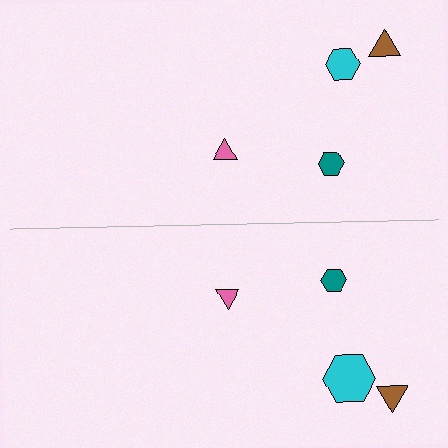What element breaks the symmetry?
The cyan hexagon on the bottom side has a different size than its mirror counterpart.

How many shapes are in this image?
There are 8 shapes in this image.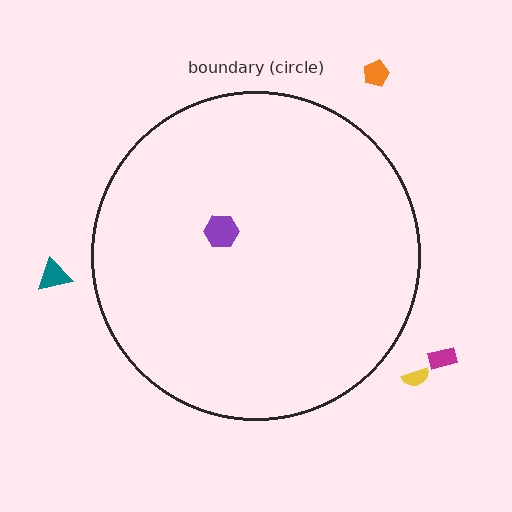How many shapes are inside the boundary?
1 inside, 4 outside.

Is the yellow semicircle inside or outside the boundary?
Outside.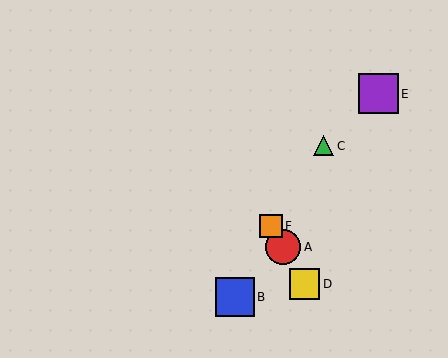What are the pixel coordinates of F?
Object F is at (271, 226).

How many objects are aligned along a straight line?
3 objects (A, D, F) are aligned along a straight line.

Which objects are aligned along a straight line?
Objects A, D, F are aligned along a straight line.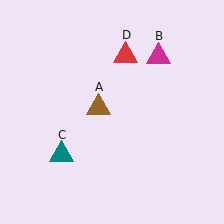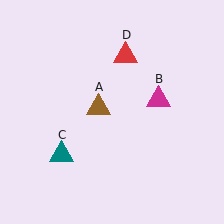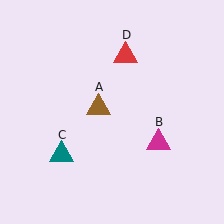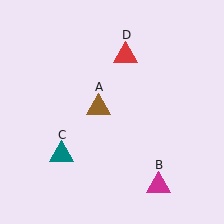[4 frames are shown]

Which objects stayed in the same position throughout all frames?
Brown triangle (object A) and teal triangle (object C) and red triangle (object D) remained stationary.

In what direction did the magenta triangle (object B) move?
The magenta triangle (object B) moved down.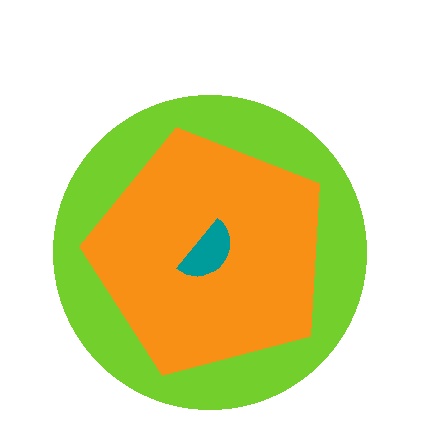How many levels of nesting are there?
3.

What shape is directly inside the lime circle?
The orange pentagon.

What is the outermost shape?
The lime circle.